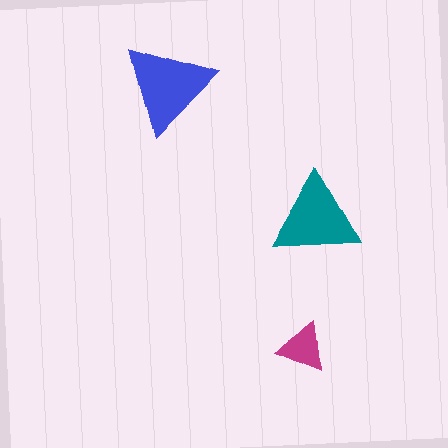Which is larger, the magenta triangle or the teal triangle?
The teal one.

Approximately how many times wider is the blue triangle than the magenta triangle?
About 2 times wider.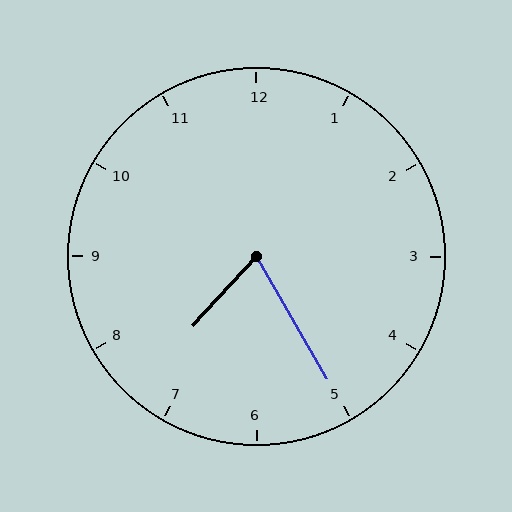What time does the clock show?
7:25.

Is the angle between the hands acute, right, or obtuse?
It is acute.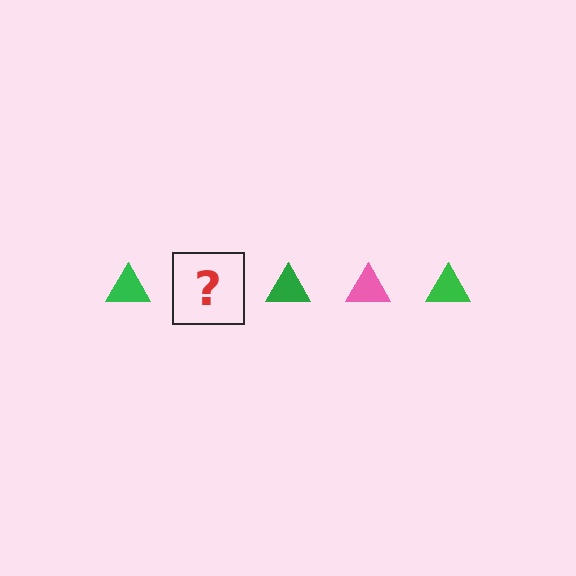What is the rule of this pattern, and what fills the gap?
The rule is that the pattern cycles through green, pink triangles. The gap should be filled with a pink triangle.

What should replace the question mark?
The question mark should be replaced with a pink triangle.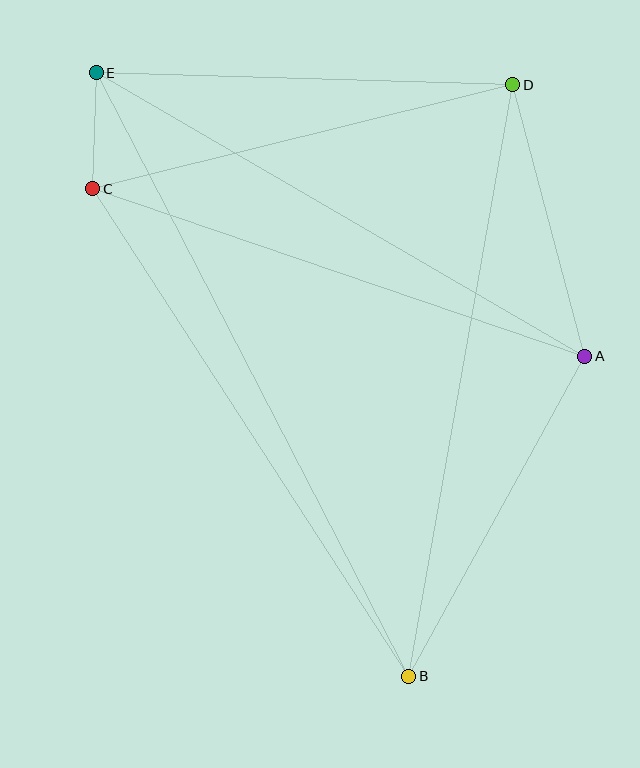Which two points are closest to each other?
Points C and E are closest to each other.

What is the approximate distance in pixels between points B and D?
The distance between B and D is approximately 600 pixels.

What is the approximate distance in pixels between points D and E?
The distance between D and E is approximately 417 pixels.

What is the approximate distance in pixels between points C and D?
The distance between C and D is approximately 433 pixels.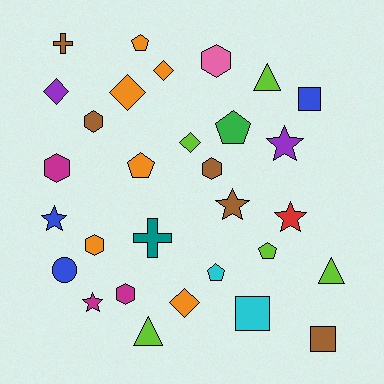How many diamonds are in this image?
There are 5 diamonds.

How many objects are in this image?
There are 30 objects.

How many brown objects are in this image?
There are 5 brown objects.